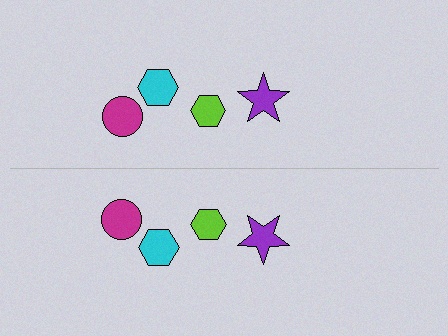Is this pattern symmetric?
Yes, this pattern has bilateral (reflection) symmetry.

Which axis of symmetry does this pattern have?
The pattern has a horizontal axis of symmetry running through the center of the image.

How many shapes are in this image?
There are 8 shapes in this image.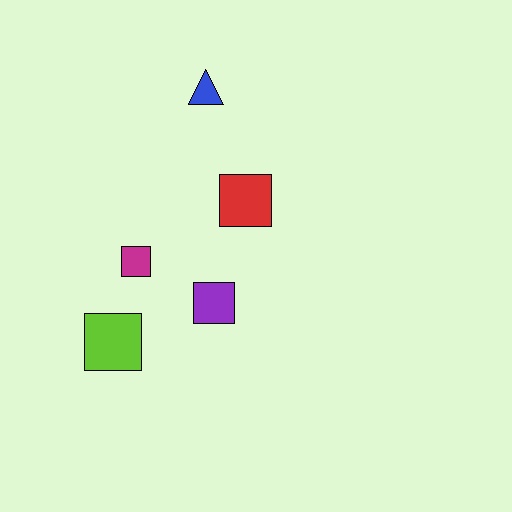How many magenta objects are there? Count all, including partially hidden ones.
There is 1 magenta object.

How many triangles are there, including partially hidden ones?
There is 1 triangle.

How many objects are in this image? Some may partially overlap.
There are 5 objects.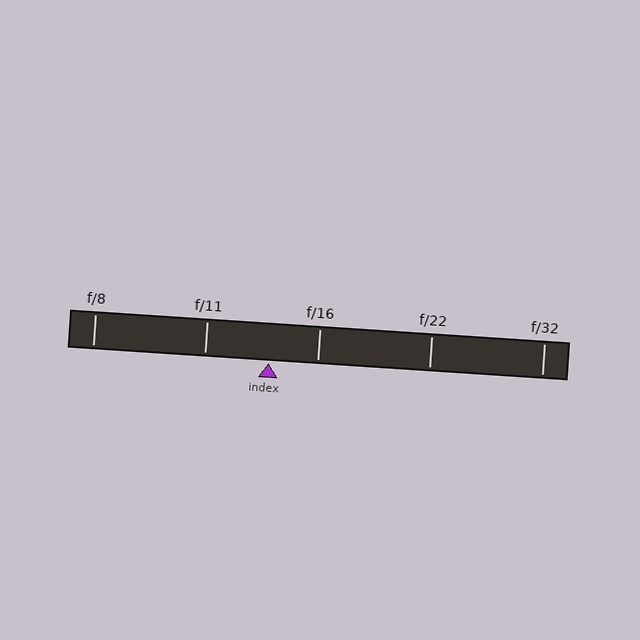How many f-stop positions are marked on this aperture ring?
There are 5 f-stop positions marked.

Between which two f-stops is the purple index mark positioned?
The index mark is between f/11 and f/16.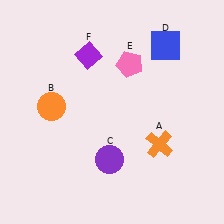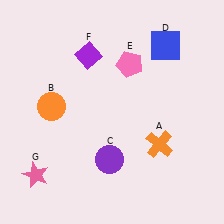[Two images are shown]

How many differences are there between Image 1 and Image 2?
There is 1 difference between the two images.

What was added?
A pink star (G) was added in Image 2.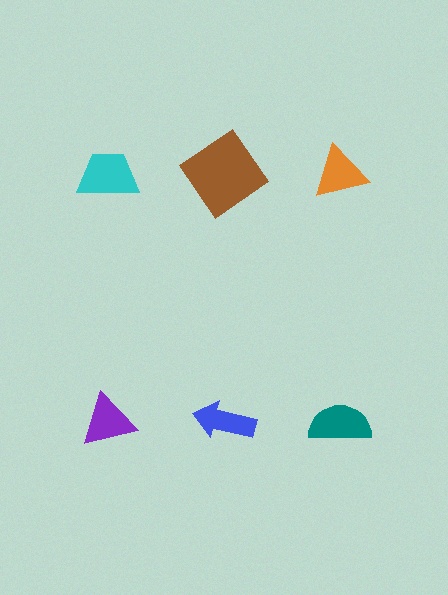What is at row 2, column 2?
A blue arrow.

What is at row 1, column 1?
A cyan trapezoid.